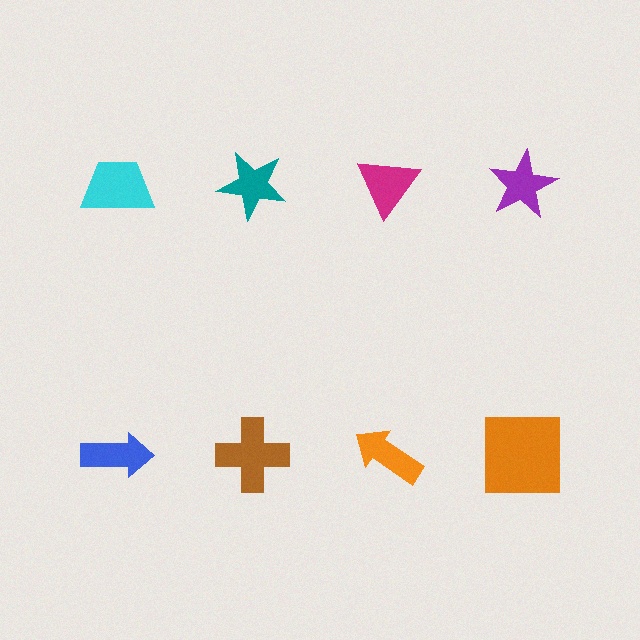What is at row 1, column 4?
A purple star.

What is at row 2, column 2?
A brown cross.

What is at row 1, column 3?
A magenta triangle.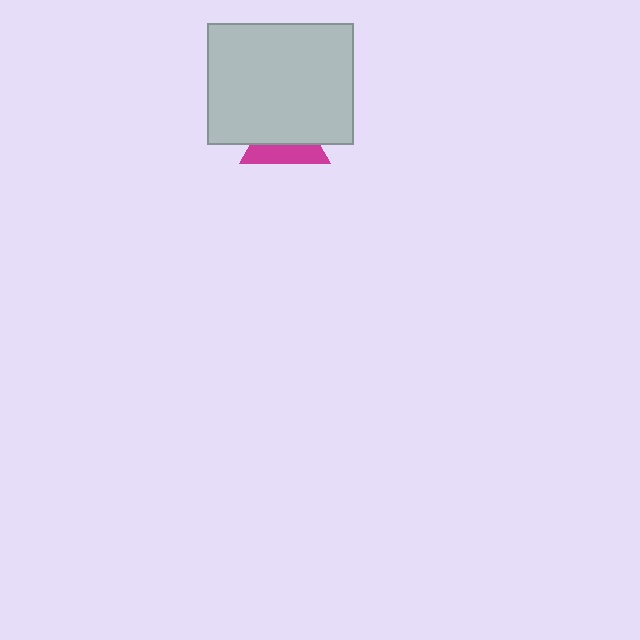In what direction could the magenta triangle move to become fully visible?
The magenta triangle could move down. That would shift it out from behind the light gray rectangle entirely.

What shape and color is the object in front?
The object in front is a light gray rectangle.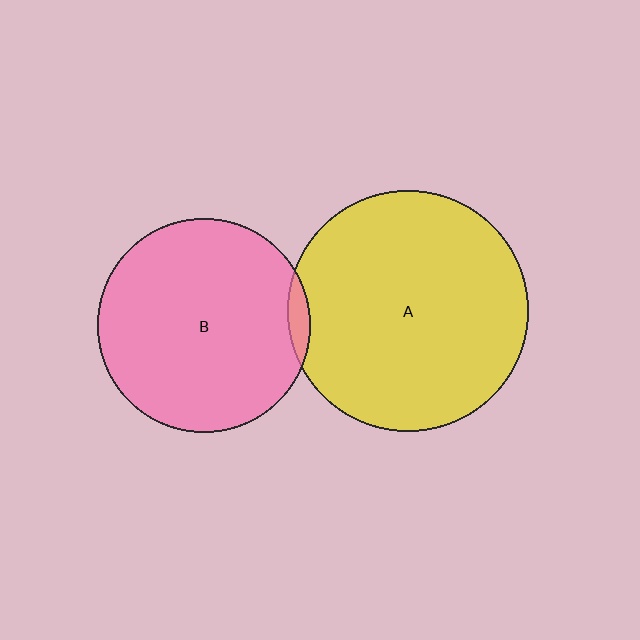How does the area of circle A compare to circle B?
Approximately 1.3 times.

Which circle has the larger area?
Circle A (yellow).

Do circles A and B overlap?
Yes.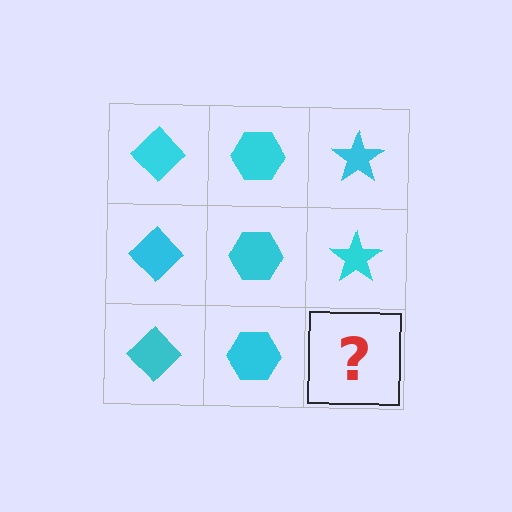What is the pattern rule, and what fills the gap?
The rule is that each column has a consistent shape. The gap should be filled with a cyan star.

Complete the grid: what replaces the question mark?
The question mark should be replaced with a cyan star.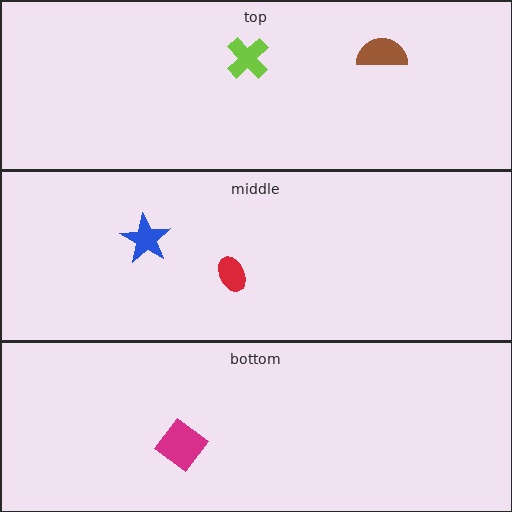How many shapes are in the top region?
2.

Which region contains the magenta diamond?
The bottom region.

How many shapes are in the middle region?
2.